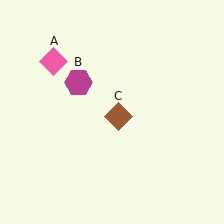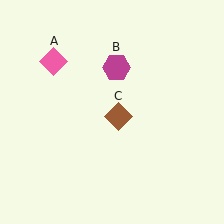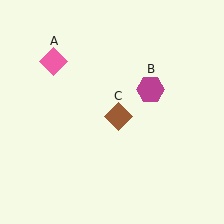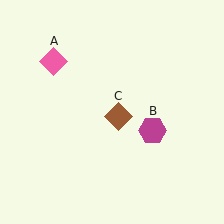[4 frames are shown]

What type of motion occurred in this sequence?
The magenta hexagon (object B) rotated clockwise around the center of the scene.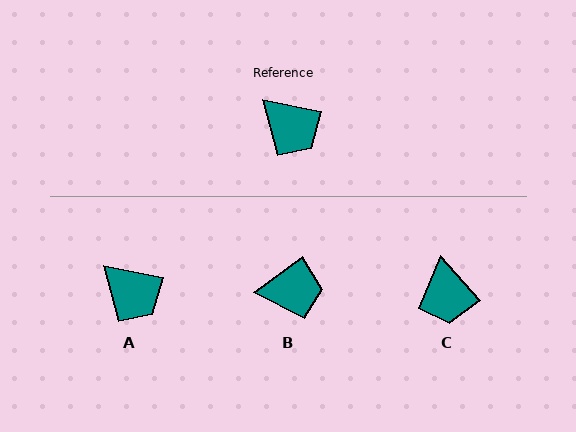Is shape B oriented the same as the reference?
No, it is off by about 48 degrees.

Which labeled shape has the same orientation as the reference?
A.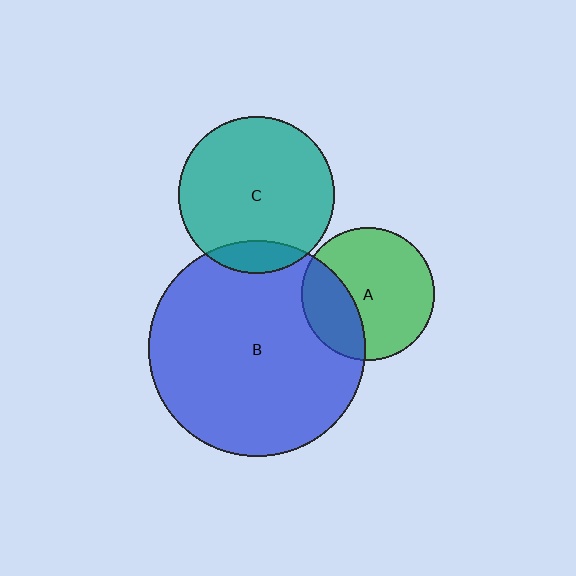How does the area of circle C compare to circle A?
Approximately 1.4 times.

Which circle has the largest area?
Circle B (blue).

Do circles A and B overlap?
Yes.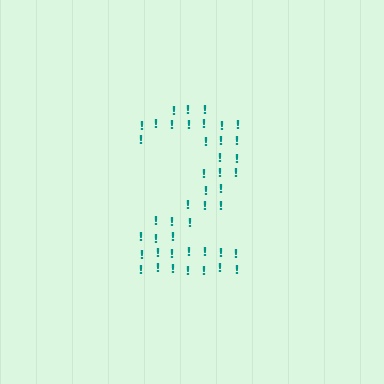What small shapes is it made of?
It is made of small exclamation marks.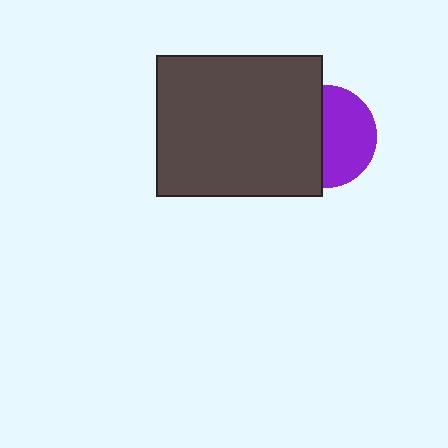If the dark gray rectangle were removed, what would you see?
You would see the complete purple circle.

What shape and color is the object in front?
The object in front is a dark gray rectangle.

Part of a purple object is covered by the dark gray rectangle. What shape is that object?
It is a circle.